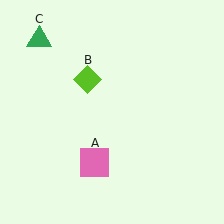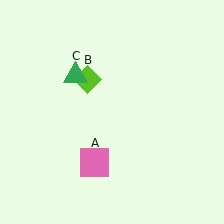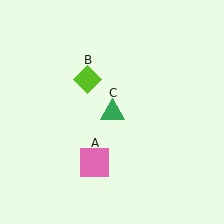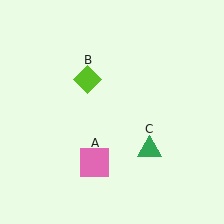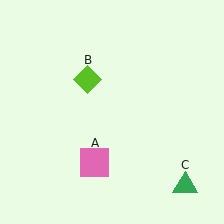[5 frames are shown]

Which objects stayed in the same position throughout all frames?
Pink square (object A) and lime diamond (object B) remained stationary.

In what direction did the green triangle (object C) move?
The green triangle (object C) moved down and to the right.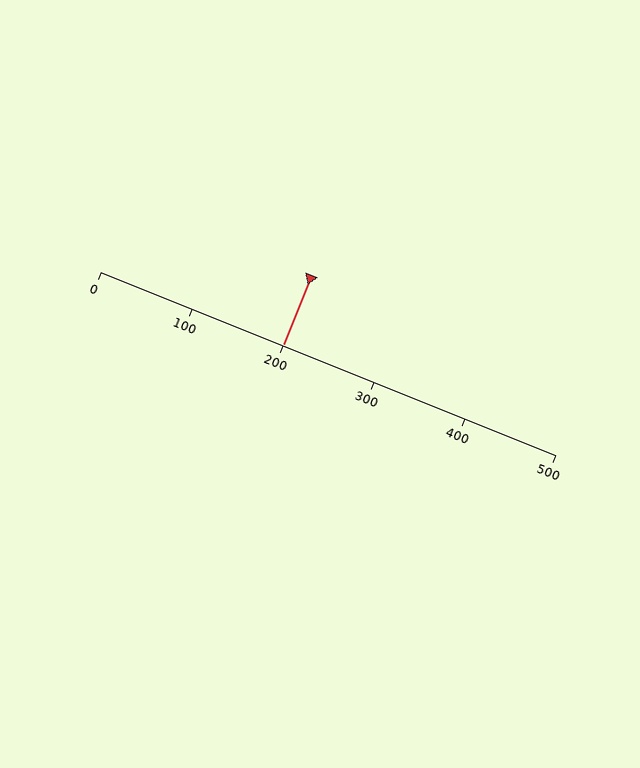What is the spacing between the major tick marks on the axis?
The major ticks are spaced 100 apart.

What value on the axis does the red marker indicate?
The marker indicates approximately 200.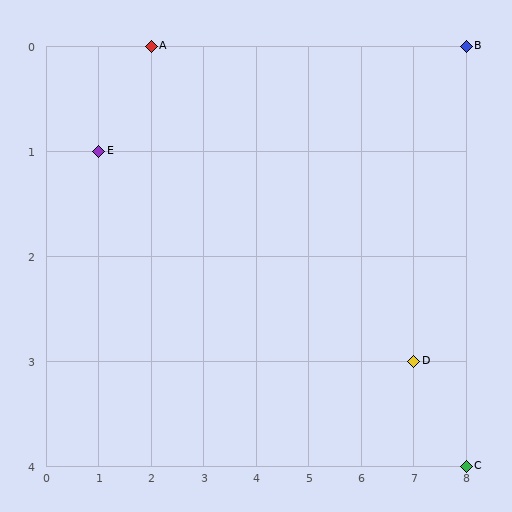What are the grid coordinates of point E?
Point E is at grid coordinates (1, 1).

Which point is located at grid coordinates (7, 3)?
Point D is at (7, 3).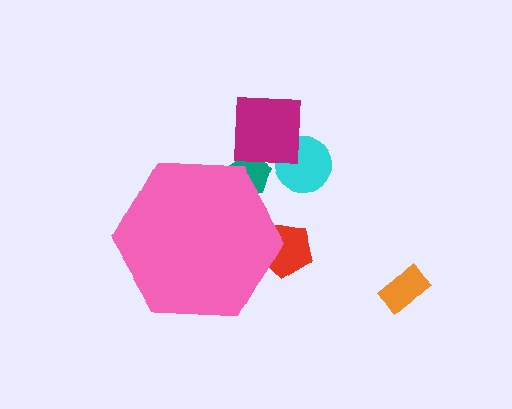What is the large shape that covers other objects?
A pink hexagon.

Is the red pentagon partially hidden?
Yes, the red pentagon is partially hidden behind the pink hexagon.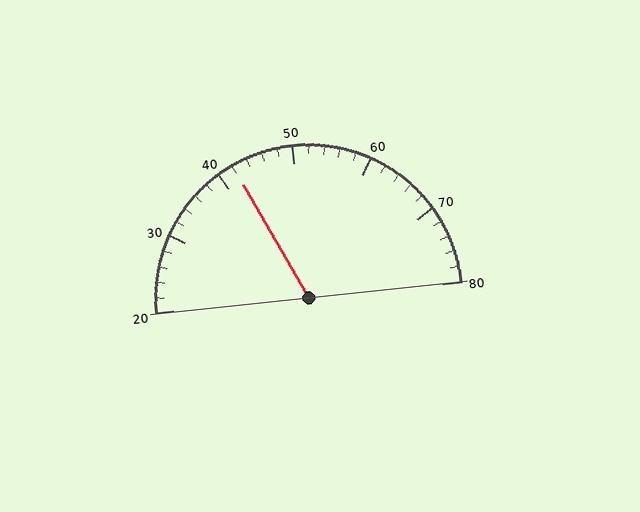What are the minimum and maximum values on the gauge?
The gauge ranges from 20 to 80.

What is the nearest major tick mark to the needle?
The nearest major tick mark is 40.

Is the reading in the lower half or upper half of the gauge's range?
The reading is in the lower half of the range (20 to 80).